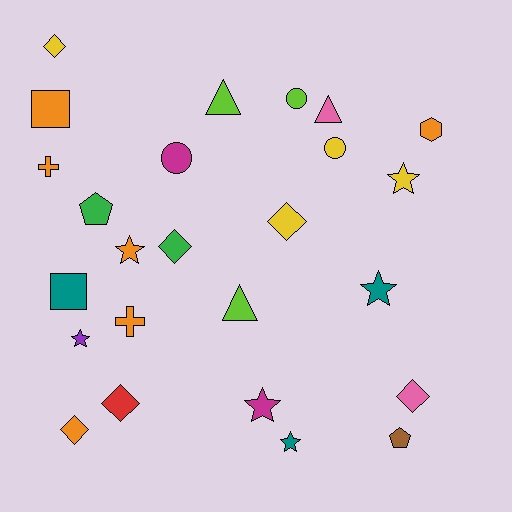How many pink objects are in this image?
There are 2 pink objects.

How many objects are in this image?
There are 25 objects.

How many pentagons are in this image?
There are 2 pentagons.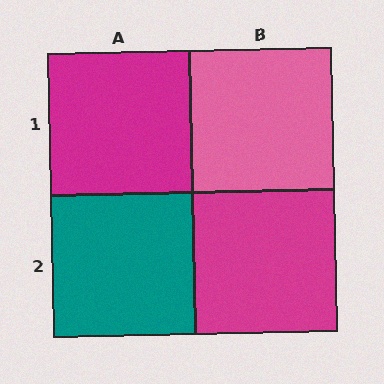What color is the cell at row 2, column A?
Teal.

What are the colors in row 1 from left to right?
Magenta, pink.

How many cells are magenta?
2 cells are magenta.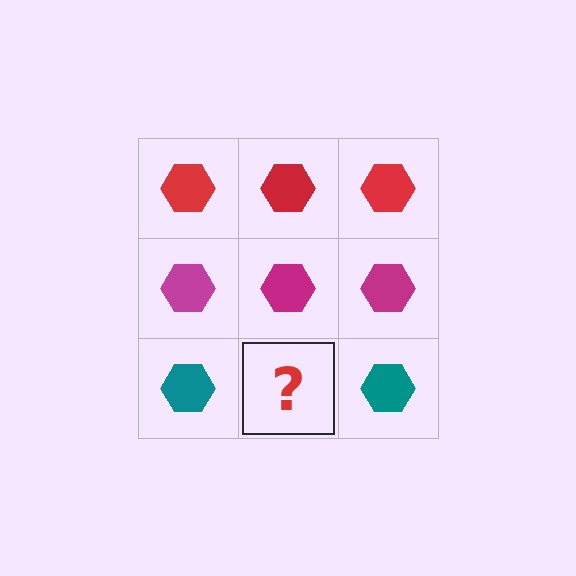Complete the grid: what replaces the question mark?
The question mark should be replaced with a teal hexagon.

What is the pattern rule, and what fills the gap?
The rule is that each row has a consistent color. The gap should be filled with a teal hexagon.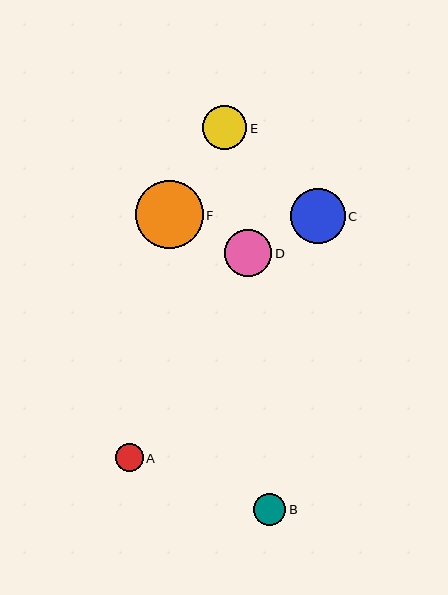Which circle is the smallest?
Circle A is the smallest with a size of approximately 28 pixels.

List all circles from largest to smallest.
From largest to smallest: F, C, D, E, B, A.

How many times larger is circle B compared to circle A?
Circle B is approximately 1.1 times the size of circle A.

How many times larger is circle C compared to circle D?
Circle C is approximately 1.2 times the size of circle D.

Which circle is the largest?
Circle F is the largest with a size of approximately 68 pixels.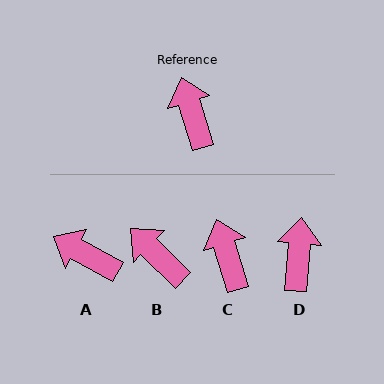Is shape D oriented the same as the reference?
No, it is off by about 21 degrees.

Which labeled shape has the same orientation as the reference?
C.